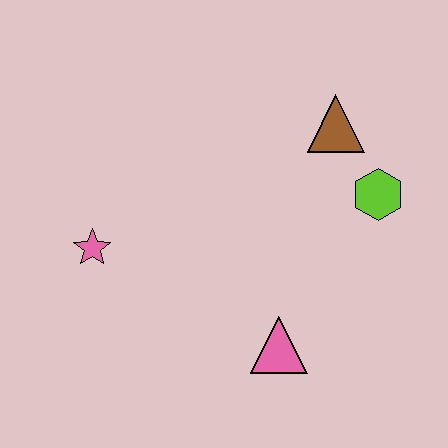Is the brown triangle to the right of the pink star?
Yes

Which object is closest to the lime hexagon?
The brown triangle is closest to the lime hexagon.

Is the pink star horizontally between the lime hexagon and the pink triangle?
No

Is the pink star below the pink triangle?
No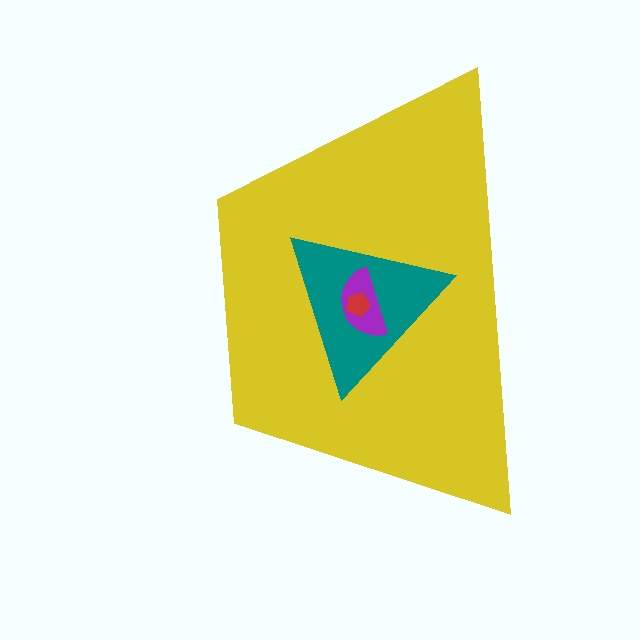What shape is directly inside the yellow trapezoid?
The teal triangle.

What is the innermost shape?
The red pentagon.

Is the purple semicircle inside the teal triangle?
Yes.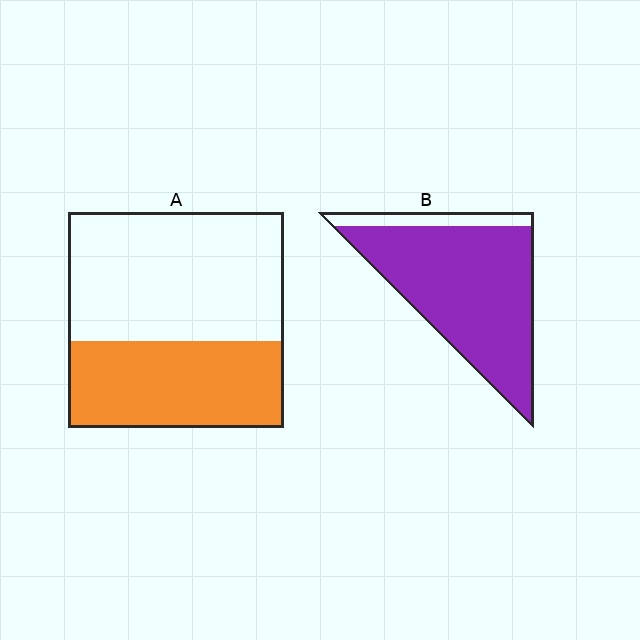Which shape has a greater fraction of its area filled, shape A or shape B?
Shape B.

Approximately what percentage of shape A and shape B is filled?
A is approximately 40% and B is approximately 85%.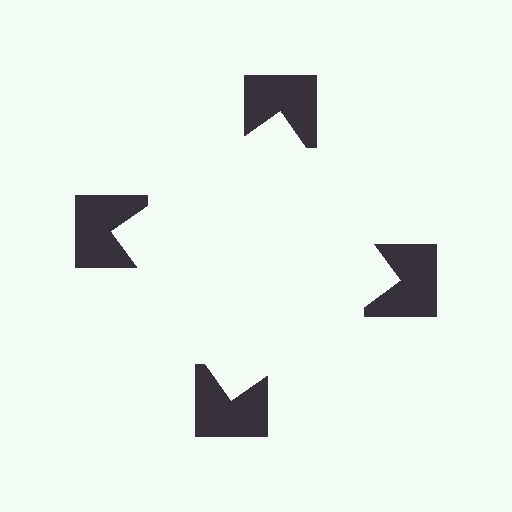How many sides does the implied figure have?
4 sides.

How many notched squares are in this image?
There are 4 — one at each vertex of the illusory square.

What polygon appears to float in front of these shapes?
An illusory square — its edges are inferred from the aligned wedge cuts in the notched squares, not physically drawn.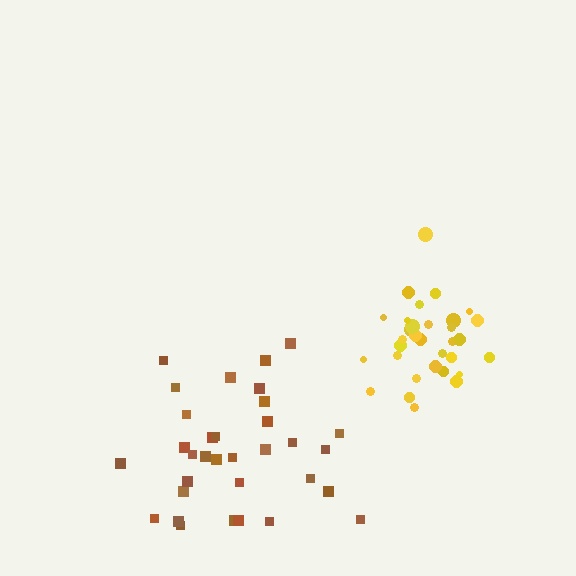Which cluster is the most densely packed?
Yellow.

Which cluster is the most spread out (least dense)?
Brown.